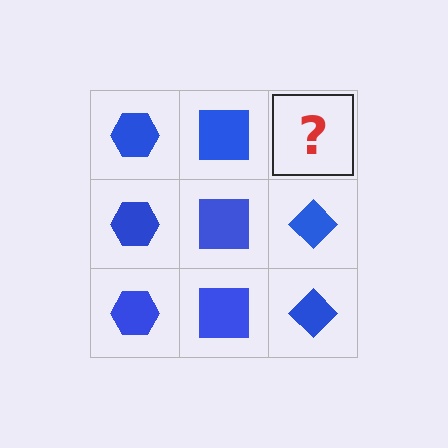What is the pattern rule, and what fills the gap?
The rule is that each column has a consistent shape. The gap should be filled with a blue diamond.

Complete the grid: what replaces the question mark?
The question mark should be replaced with a blue diamond.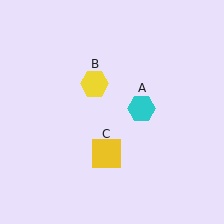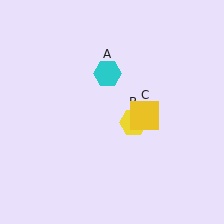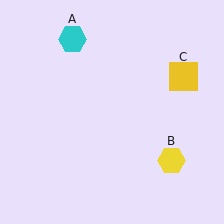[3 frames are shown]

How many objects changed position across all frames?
3 objects changed position: cyan hexagon (object A), yellow hexagon (object B), yellow square (object C).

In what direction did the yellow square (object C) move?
The yellow square (object C) moved up and to the right.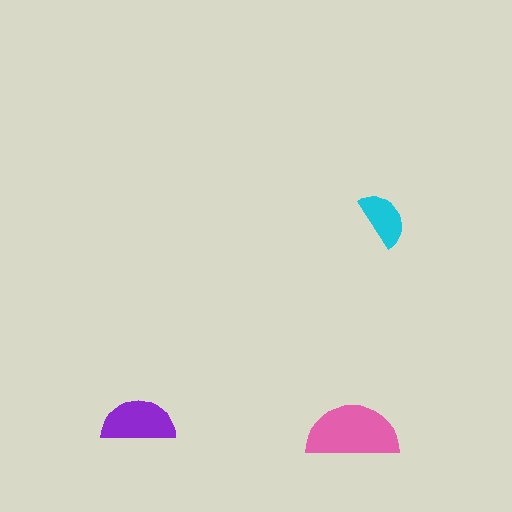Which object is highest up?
The cyan semicircle is topmost.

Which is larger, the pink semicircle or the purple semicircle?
The pink one.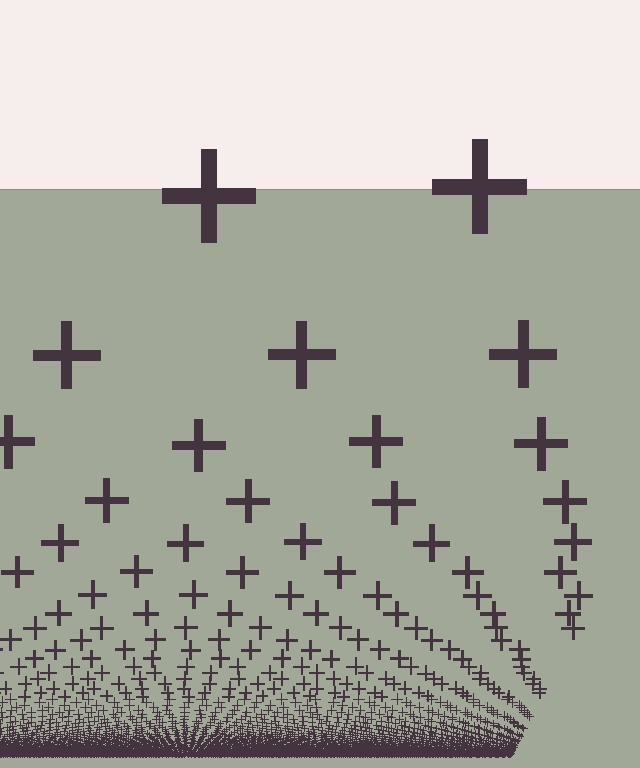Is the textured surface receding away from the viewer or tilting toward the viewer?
The surface appears to tilt toward the viewer. Texture elements get larger and sparser toward the top.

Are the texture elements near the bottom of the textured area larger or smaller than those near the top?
Smaller. The gradient is inverted — elements near the bottom are smaller and denser.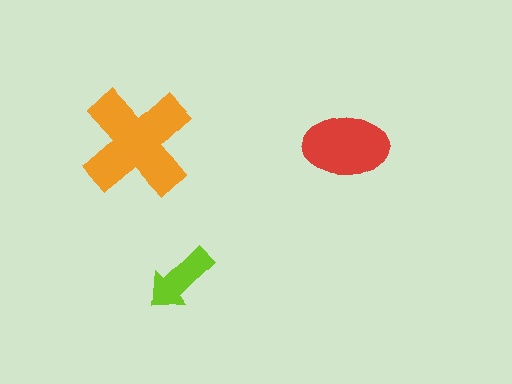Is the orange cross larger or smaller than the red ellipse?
Larger.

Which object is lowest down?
The lime arrow is bottommost.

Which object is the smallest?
The lime arrow.